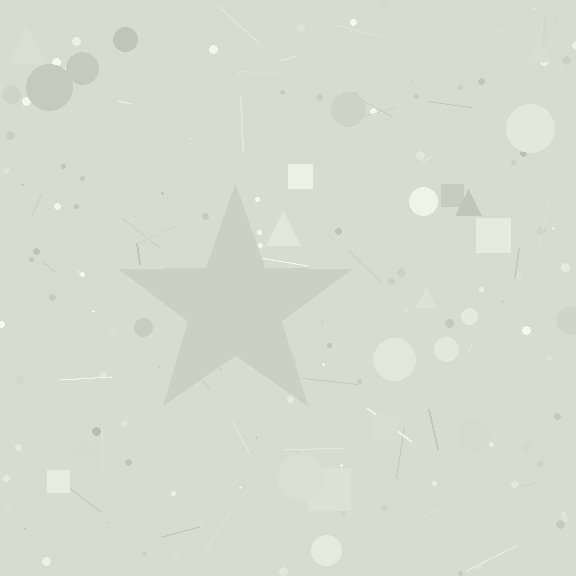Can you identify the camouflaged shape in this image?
The camouflaged shape is a star.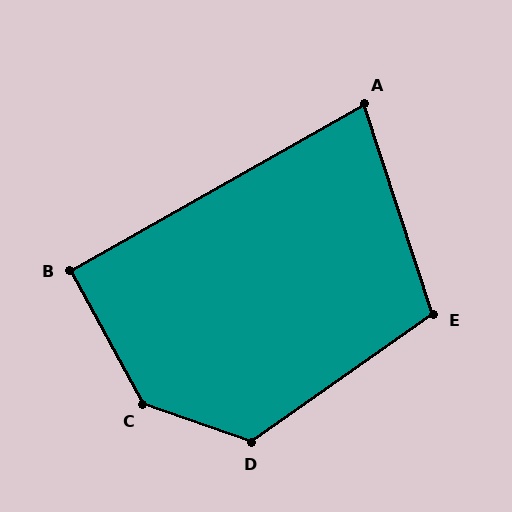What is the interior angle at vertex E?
Approximately 107 degrees (obtuse).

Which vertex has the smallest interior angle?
A, at approximately 79 degrees.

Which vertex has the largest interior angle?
C, at approximately 138 degrees.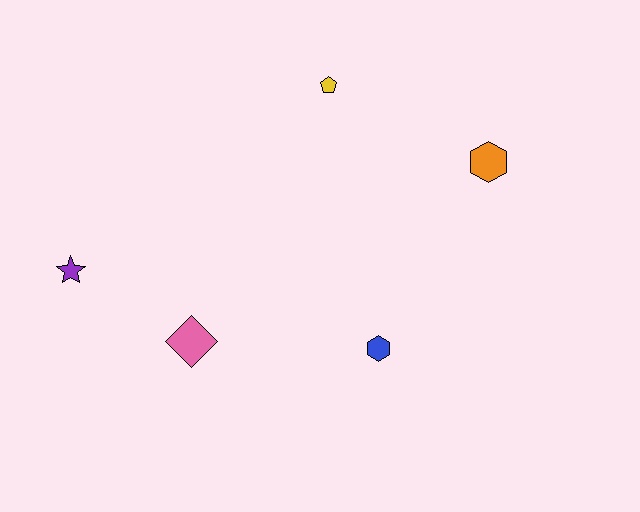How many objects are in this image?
There are 5 objects.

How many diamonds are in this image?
There is 1 diamond.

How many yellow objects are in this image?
There is 1 yellow object.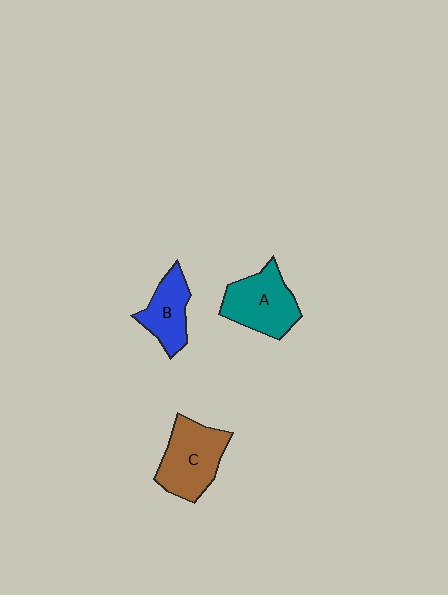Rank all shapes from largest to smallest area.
From largest to smallest: C (brown), A (teal), B (blue).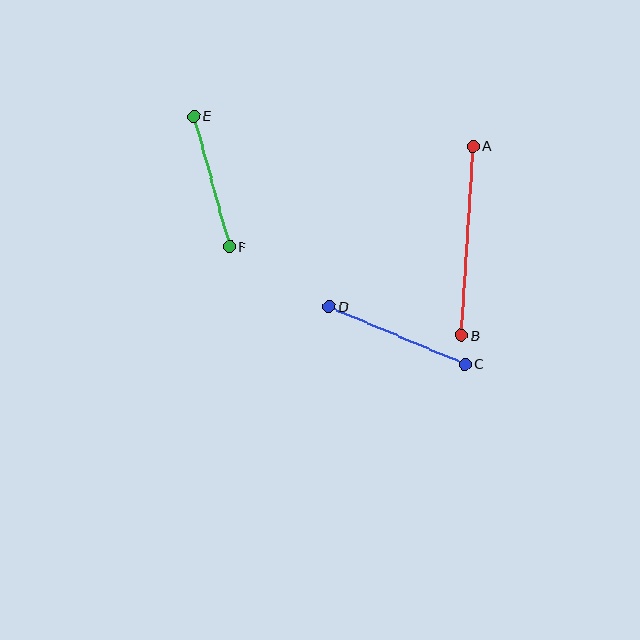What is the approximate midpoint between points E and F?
The midpoint is at approximately (212, 182) pixels.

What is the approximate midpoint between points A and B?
The midpoint is at approximately (467, 241) pixels.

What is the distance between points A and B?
The distance is approximately 189 pixels.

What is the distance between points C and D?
The distance is approximately 147 pixels.